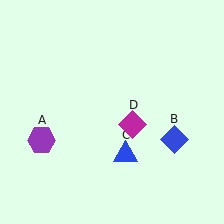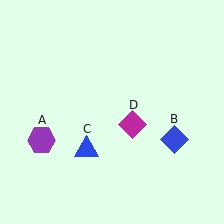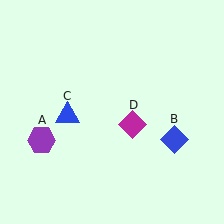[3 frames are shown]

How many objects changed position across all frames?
1 object changed position: blue triangle (object C).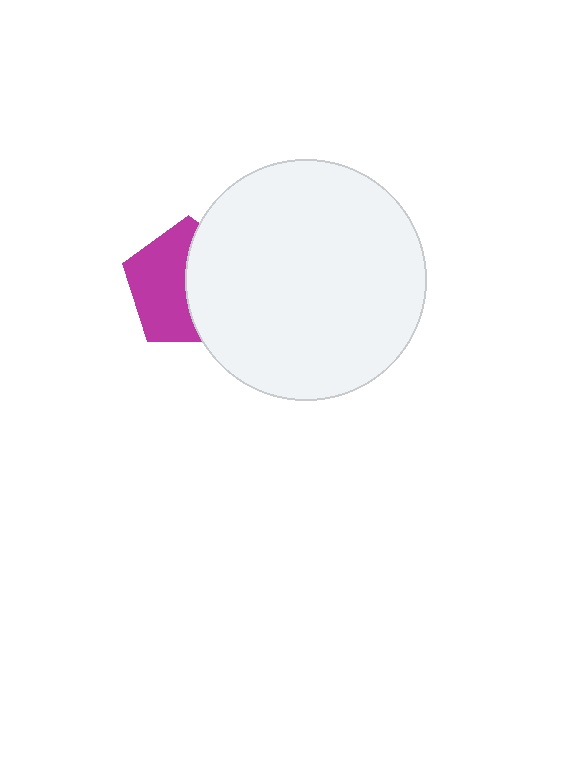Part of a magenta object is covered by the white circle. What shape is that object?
It is a pentagon.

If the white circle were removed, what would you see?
You would see the complete magenta pentagon.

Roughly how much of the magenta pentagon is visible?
About half of it is visible (roughly 52%).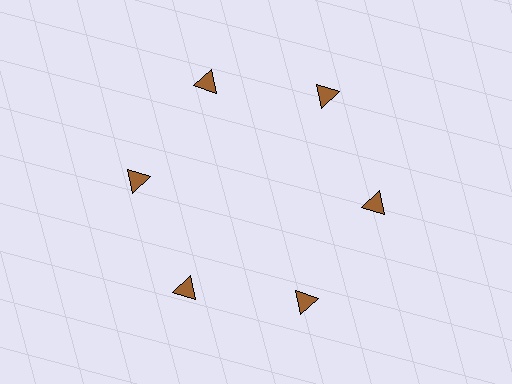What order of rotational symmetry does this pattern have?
This pattern has 6-fold rotational symmetry.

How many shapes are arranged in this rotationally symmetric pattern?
There are 6 shapes, arranged in 6 groups of 1.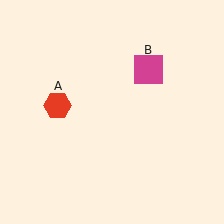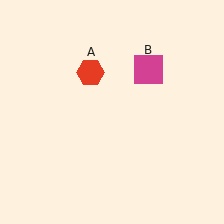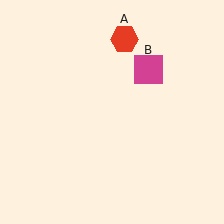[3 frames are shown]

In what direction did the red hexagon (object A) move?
The red hexagon (object A) moved up and to the right.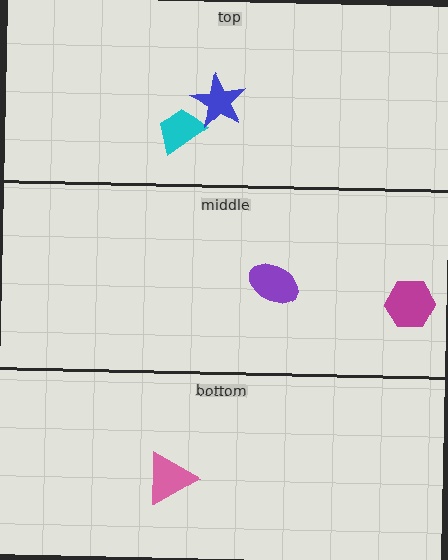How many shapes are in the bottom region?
1.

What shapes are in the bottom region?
The pink triangle.